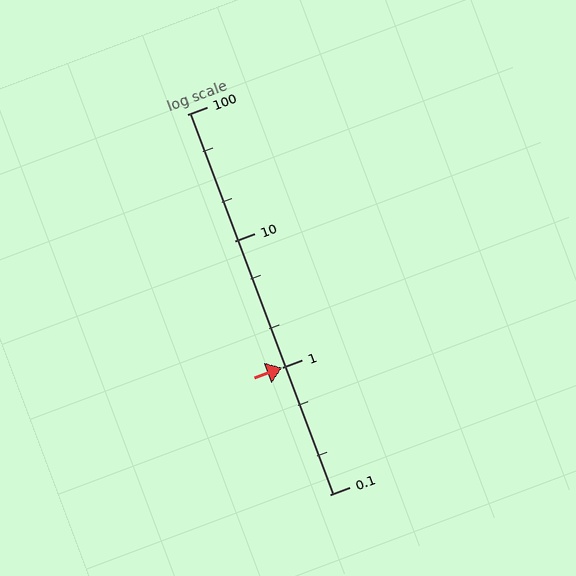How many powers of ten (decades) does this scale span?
The scale spans 3 decades, from 0.1 to 100.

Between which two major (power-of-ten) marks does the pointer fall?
The pointer is between 1 and 10.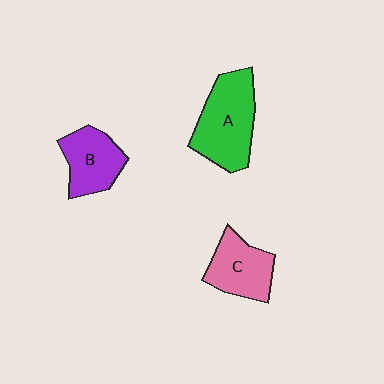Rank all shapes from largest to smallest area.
From largest to smallest: A (green), C (pink), B (purple).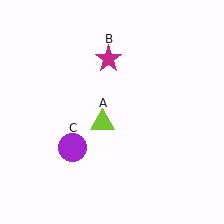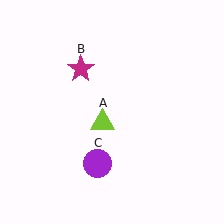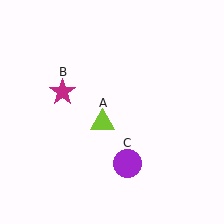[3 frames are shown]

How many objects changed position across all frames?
2 objects changed position: magenta star (object B), purple circle (object C).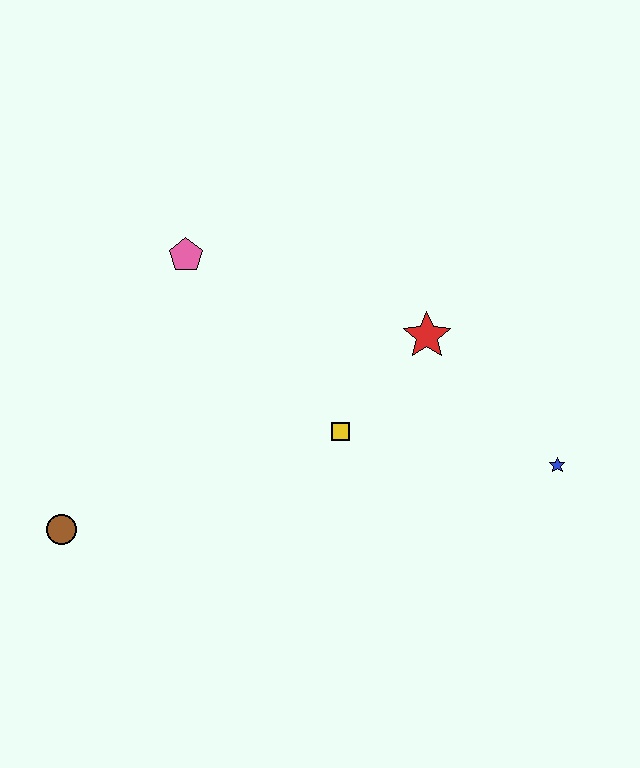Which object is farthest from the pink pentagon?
The blue star is farthest from the pink pentagon.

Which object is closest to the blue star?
The red star is closest to the blue star.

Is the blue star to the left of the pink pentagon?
No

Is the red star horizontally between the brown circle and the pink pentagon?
No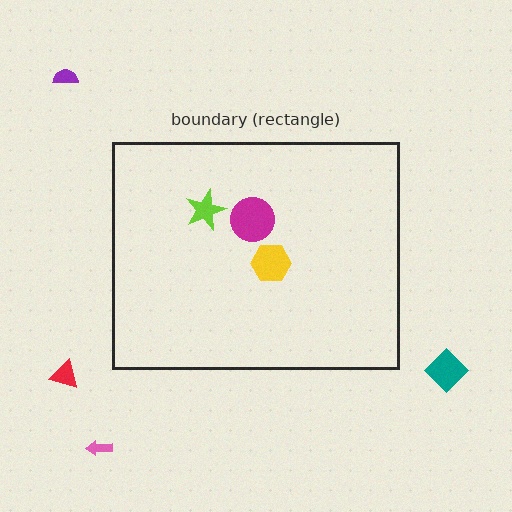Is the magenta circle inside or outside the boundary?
Inside.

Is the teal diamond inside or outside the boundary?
Outside.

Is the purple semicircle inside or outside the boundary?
Outside.